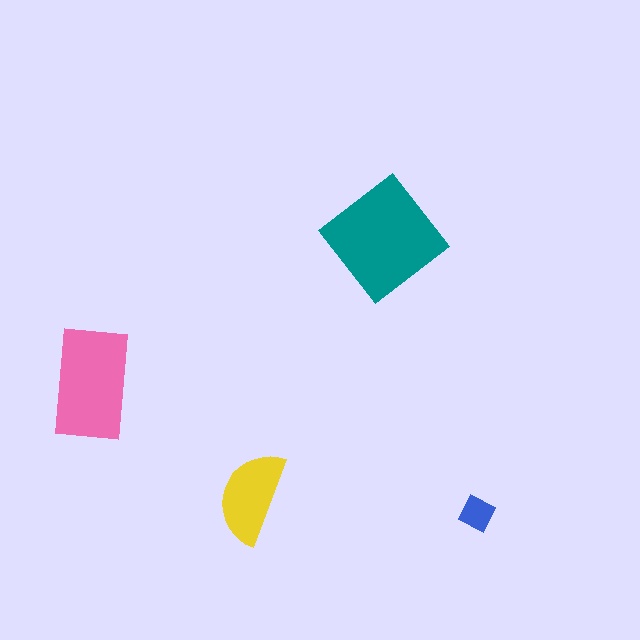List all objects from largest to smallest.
The teal diamond, the pink rectangle, the yellow semicircle, the blue diamond.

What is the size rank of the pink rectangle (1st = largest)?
2nd.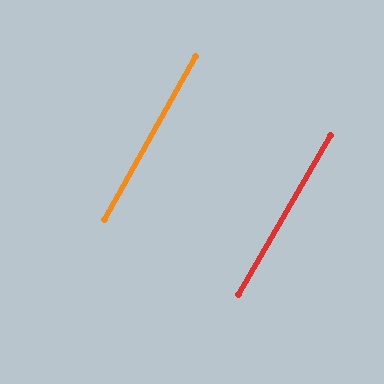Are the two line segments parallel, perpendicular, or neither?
Parallel — their directions differ by only 0.4°.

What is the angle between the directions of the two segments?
Approximately 0 degrees.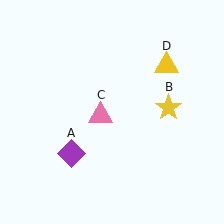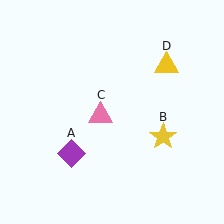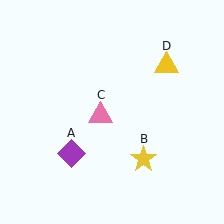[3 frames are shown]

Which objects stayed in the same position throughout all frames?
Purple diamond (object A) and pink triangle (object C) and yellow triangle (object D) remained stationary.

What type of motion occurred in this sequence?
The yellow star (object B) rotated clockwise around the center of the scene.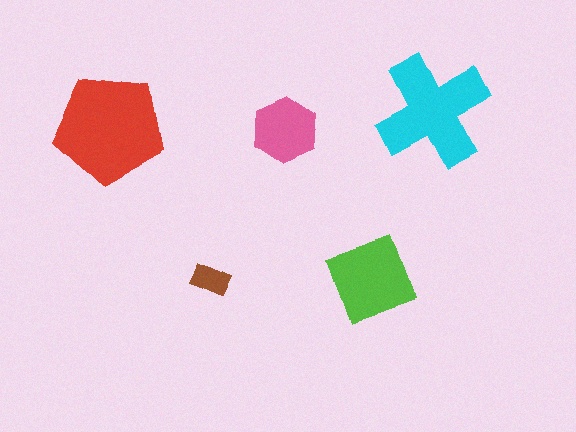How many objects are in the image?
There are 5 objects in the image.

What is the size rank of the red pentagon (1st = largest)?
1st.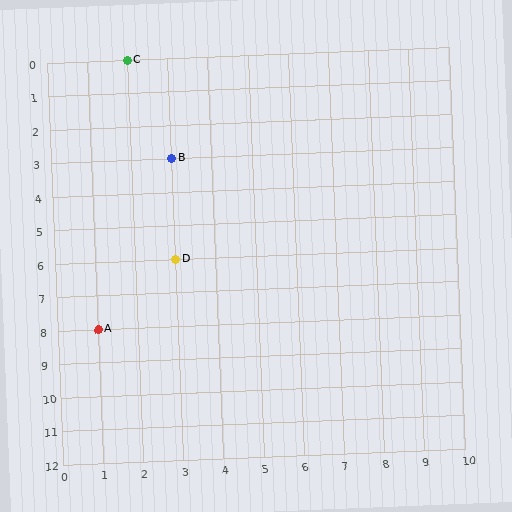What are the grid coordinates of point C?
Point C is at grid coordinates (2, 0).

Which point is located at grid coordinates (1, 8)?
Point A is at (1, 8).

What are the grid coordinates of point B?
Point B is at grid coordinates (3, 3).